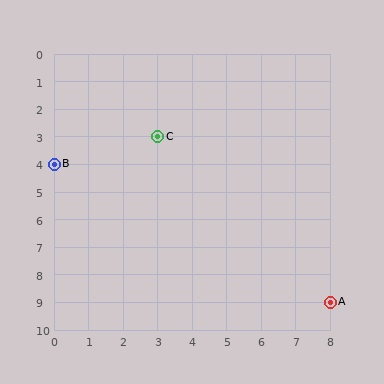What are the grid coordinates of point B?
Point B is at grid coordinates (0, 4).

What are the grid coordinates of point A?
Point A is at grid coordinates (8, 9).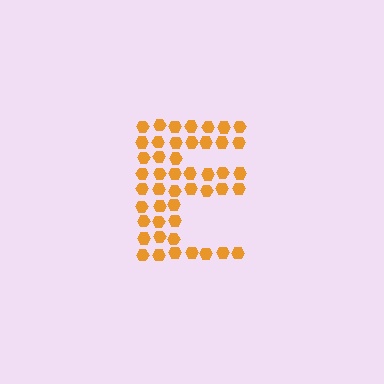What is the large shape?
The large shape is the letter E.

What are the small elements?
The small elements are hexagons.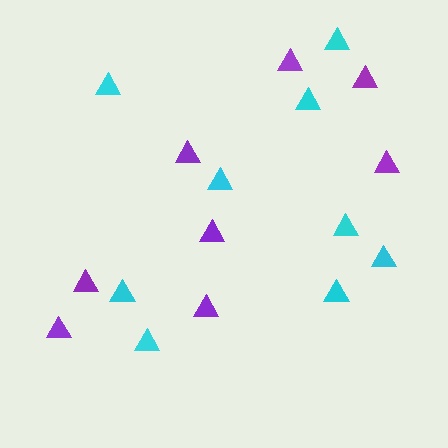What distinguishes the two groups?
There are 2 groups: one group of purple triangles (8) and one group of cyan triangles (9).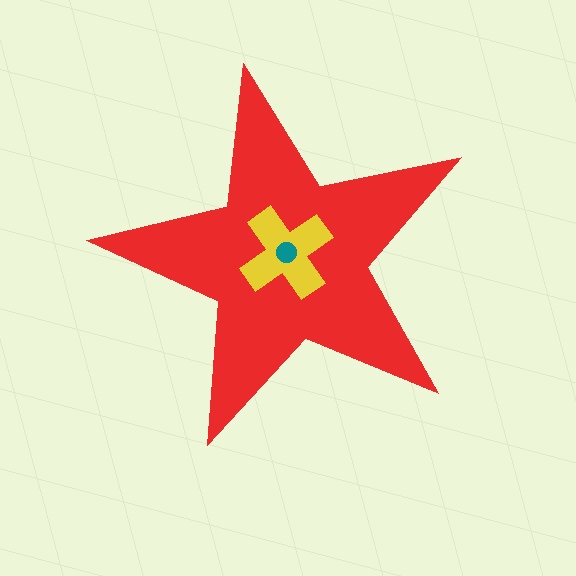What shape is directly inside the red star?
The yellow cross.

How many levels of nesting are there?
3.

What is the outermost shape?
The red star.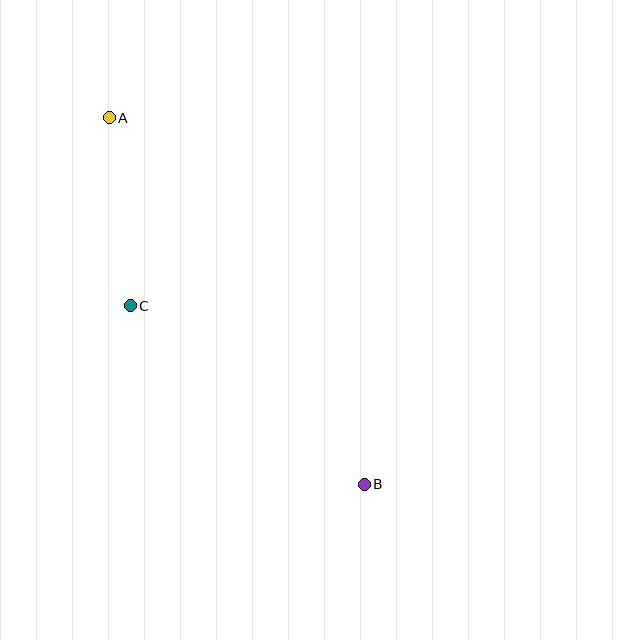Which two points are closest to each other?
Points A and C are closest to each other.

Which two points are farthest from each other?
Points A and B are farthest from each other.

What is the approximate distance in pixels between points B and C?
The distance between B and C is approximately 294 pixels.